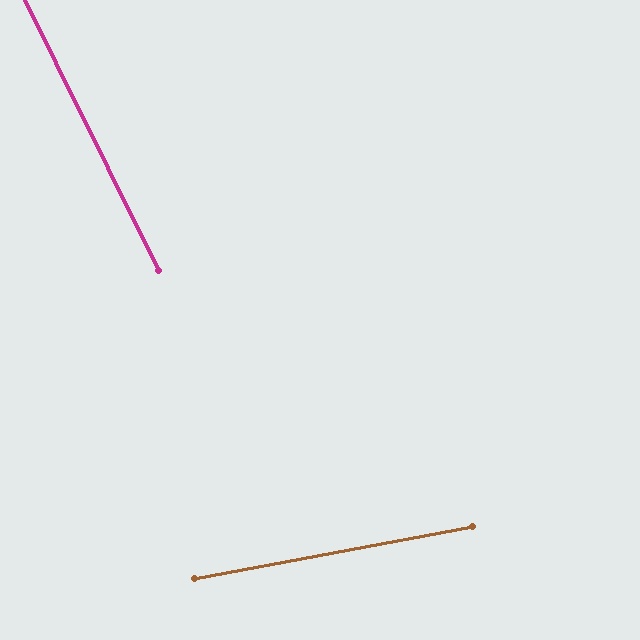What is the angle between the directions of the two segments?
Approximately 74 degrees.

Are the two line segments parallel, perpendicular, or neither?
Neither parallel nor perpendicular — they differ by about 74°.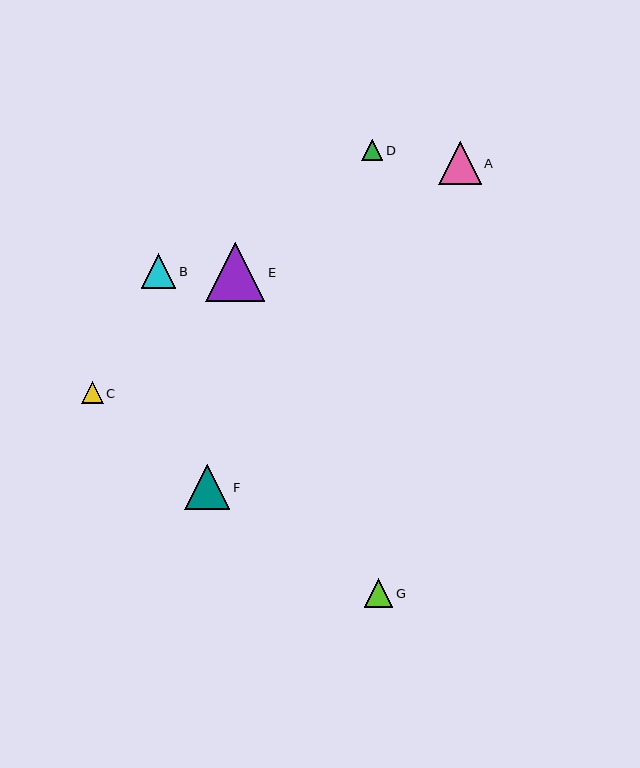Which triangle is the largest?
Triangle E is the largest with a size of approximately 60 pixels.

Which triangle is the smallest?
Triangle D is the smallest with a size of approximately 22 pixels.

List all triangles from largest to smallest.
From largest to smallest: E, F, A, B, G, C, D.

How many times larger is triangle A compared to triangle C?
Triangle A is approximately 1.9 times the size of triangle C.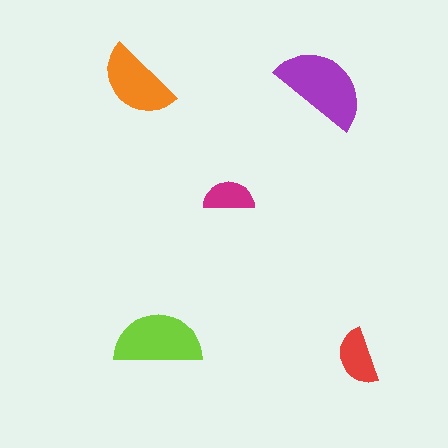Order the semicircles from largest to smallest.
the purple one, the lime one, the orange one, the red one, the magenta one.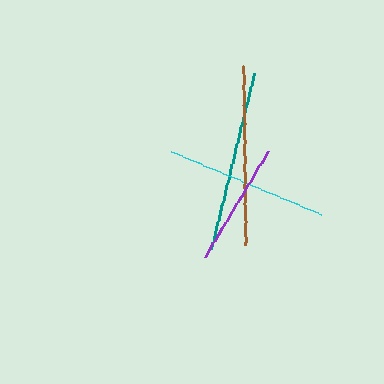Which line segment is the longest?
The teal line is the longest at approximately 181 pixels.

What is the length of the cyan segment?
The cyan segment is approximately 163 pixels long.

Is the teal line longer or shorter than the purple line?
The teal line is longer than the purple line.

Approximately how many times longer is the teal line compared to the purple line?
The teal line is approximately 1.5 times the length of the purple line.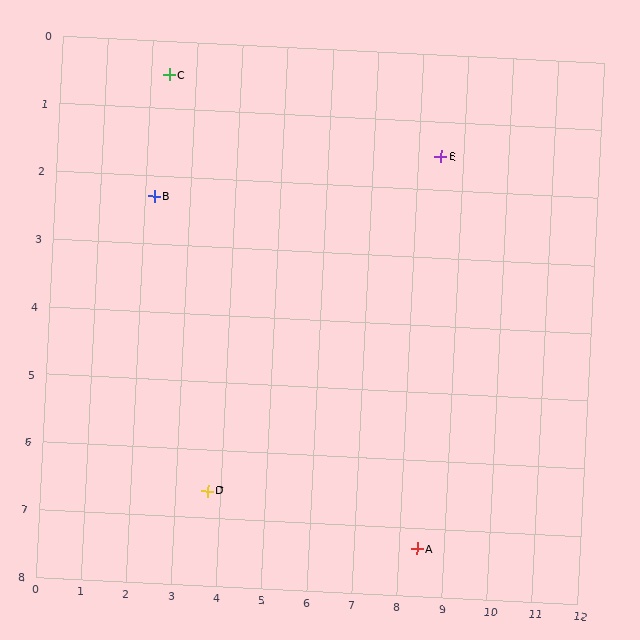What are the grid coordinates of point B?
Point B is at approximately (2.2, 2.3).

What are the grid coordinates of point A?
Point A is at approximately (8.4, 7.3).